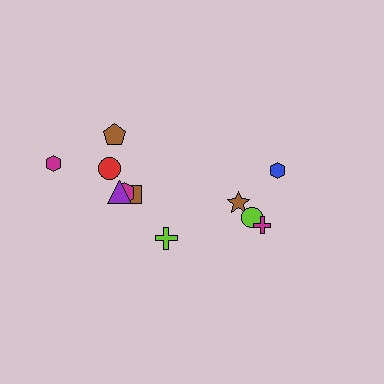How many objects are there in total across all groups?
There are 11 objects.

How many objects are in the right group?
There are 4 objects.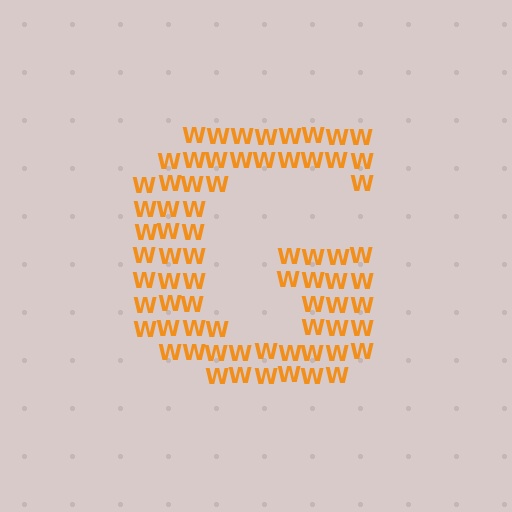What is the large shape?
The large shape is the letter G.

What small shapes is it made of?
It is made of small letter W's.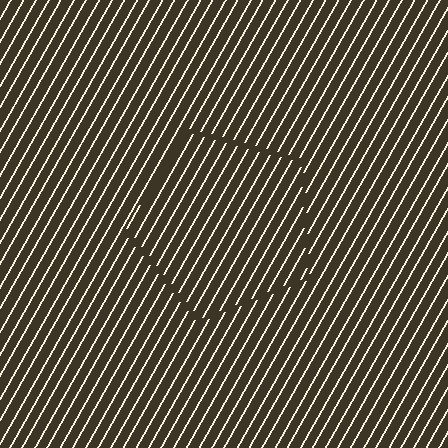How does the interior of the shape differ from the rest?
The interior of the shape contains the same grating, shifted by half a period — the contour is defined by the phase discontinuity where line-ends from the inner and outer gratings abut.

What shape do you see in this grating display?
An illusory pentagon. The interior of the shape contains the same grating, shifted by half a period — the contour is defined by the phase discontinuity where line-ends from the inner and outer gratings abut.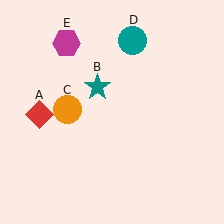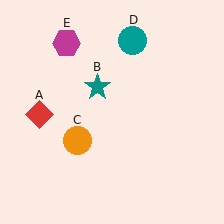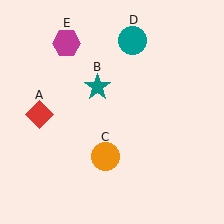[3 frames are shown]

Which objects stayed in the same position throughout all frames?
Red diamond (object A) and teal star (object B) and teal circle (object D) and magenta hexagon (object E) remained stationary.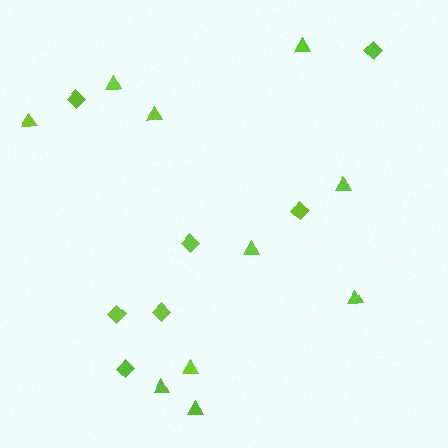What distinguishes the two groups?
There are 2 groups: one group of triangles (10) and one group of diamonds (7).